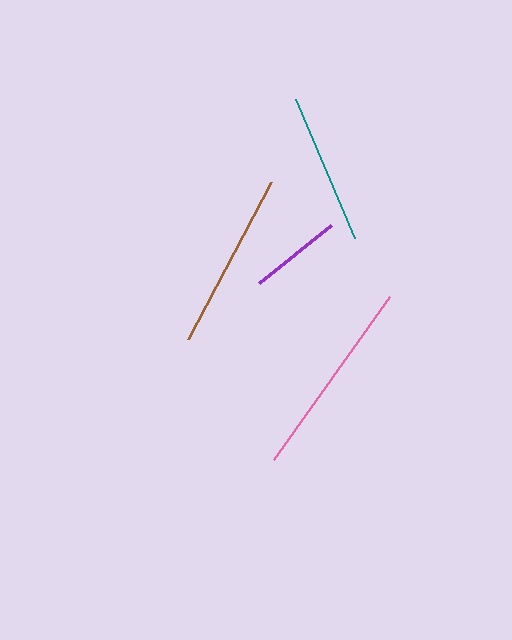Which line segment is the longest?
The pink line is the longest at approximately 200 pixels.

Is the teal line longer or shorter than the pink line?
The pink line is longer than the teal line.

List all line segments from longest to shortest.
From longest to shortest: pink, brown, teal, purple.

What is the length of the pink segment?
The pink segment is approximately 200 pixels long.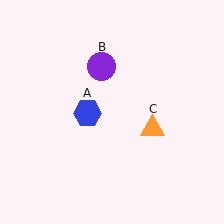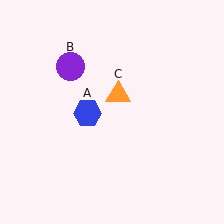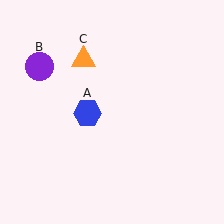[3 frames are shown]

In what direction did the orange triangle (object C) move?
The orange triangle (object C) moved up and to the left.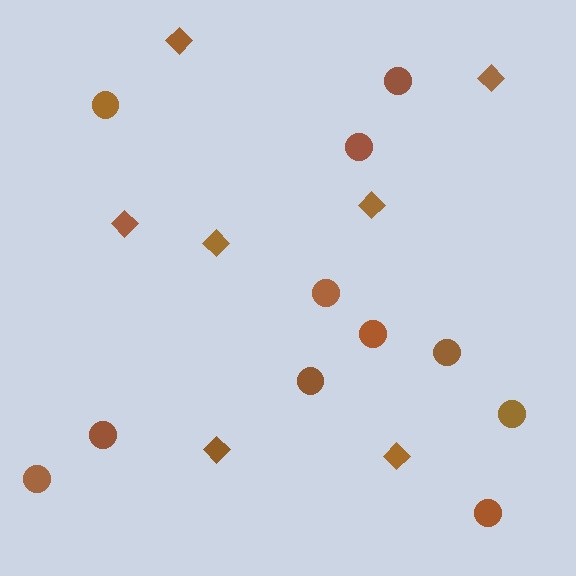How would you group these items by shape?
There are 2 groups: one group of circles (11) and one group of diamonds (7).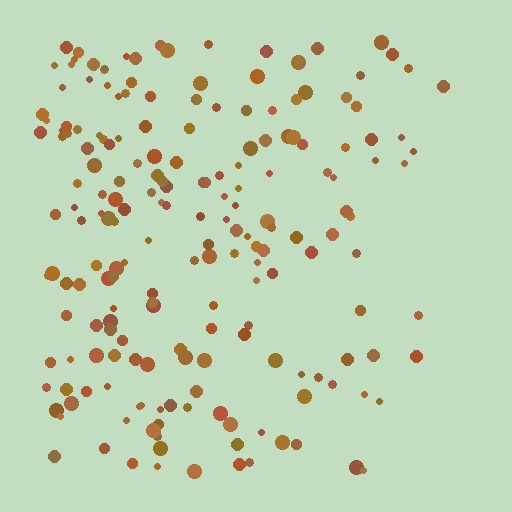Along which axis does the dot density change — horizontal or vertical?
Horizontal.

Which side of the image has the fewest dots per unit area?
The right.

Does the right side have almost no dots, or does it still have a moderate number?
Still a moderate number, just noticeably fewer than the left.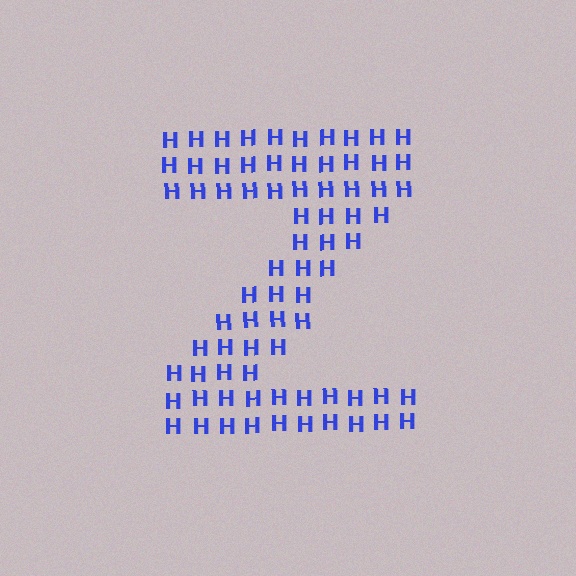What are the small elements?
The small elements are letter H's.